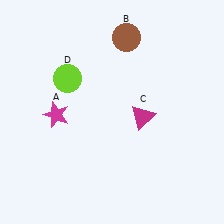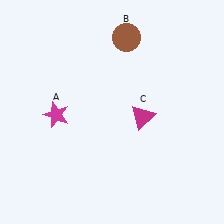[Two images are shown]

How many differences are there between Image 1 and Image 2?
There is 1 difference between the two images.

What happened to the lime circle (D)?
The lime circle (D) was removed in Image 2. It was in the top-left area of Image 1.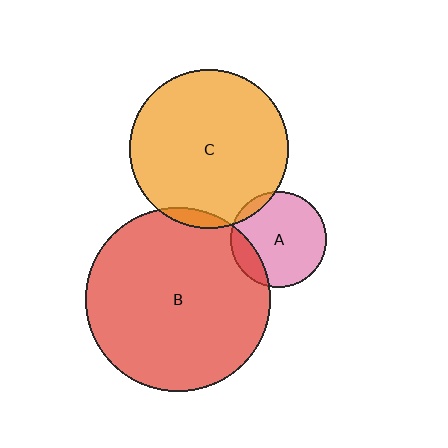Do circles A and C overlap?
Yes.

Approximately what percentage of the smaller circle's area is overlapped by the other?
Approximately 5%.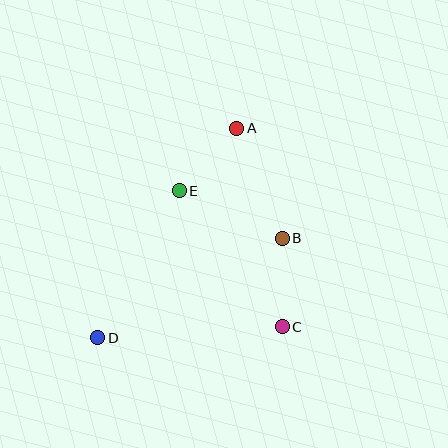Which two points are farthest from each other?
Points A and D are farthest from each other.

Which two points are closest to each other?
Points A and E are closest to each other.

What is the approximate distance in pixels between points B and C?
The distance between B and C is approximately 89 pixels.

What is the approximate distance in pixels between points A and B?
The distance between A and B is approximately 119 pixels.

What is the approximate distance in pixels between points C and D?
The distance between C and D is approximately 185 pixels.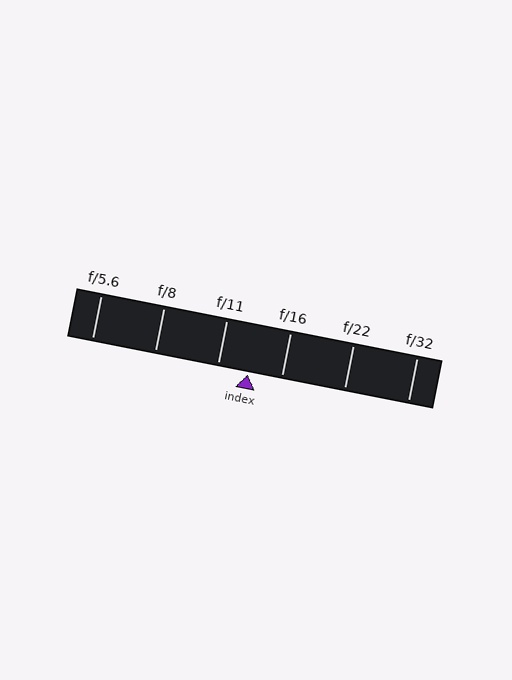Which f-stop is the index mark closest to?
The index mark is closest to f/11.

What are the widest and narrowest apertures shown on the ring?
The widest aperture shown is f/5.6 and the narrowest is f/32.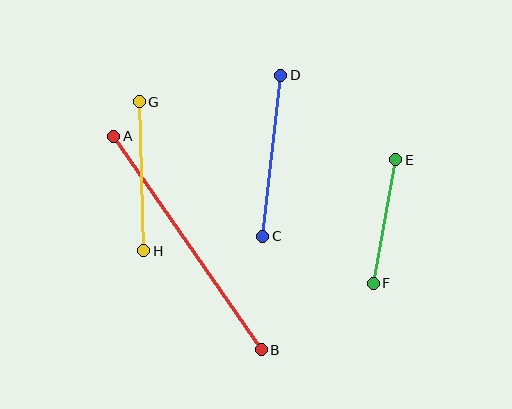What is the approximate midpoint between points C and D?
The midpoint is at approximately (272, 156) pixels.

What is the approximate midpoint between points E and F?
The midpoint is at approximately (385, 221) pixels.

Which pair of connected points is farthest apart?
Points A and B are farthest apart.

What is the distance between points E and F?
The distance is approximately 125 pixels.